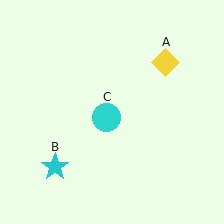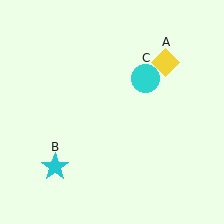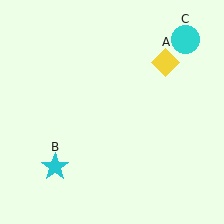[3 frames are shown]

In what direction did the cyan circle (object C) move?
The cyan circle (object C) moved up and to the right.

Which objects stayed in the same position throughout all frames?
Yellow diamond (object A) and cyan star (object B) remained stationary.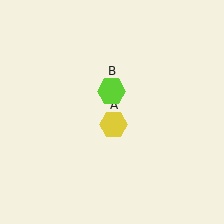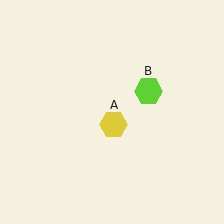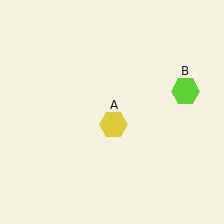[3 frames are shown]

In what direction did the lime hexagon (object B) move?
The lime hexagon (object B) moved right.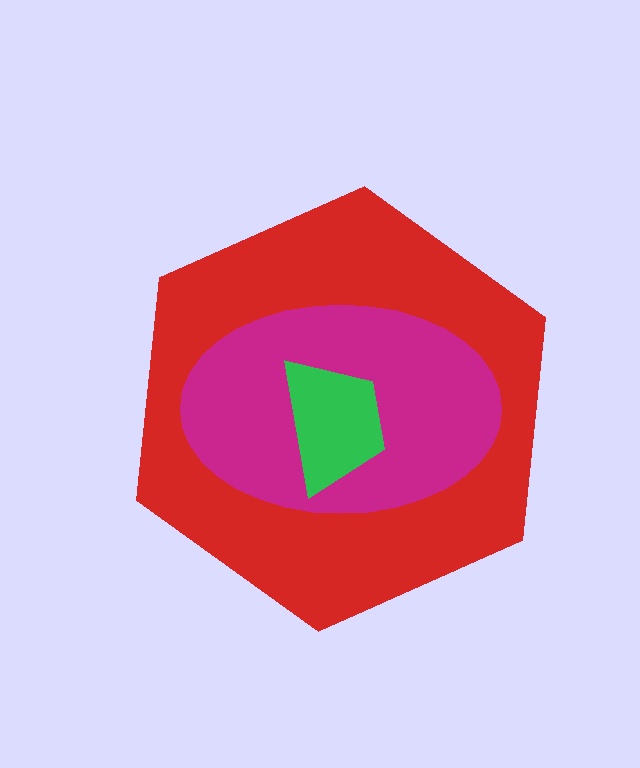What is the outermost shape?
The red hexagon.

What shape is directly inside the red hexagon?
The magenta ellipse.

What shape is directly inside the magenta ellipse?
The green trapezoid.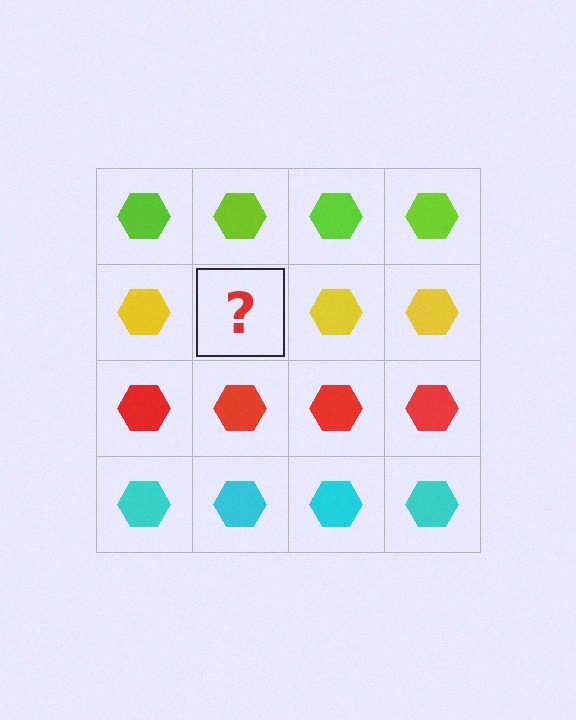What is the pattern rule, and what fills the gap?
The rule is that each row has a consistent color. The gap should be filled with a yellow hexagon.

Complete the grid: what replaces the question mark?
The question mark should be replaced with a yellow hexagon.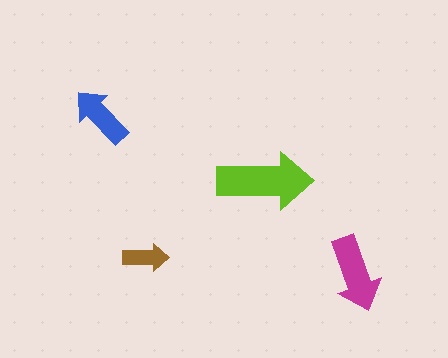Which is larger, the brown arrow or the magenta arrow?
The magenta one.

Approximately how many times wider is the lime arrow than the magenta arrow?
About 1.5 times wider.